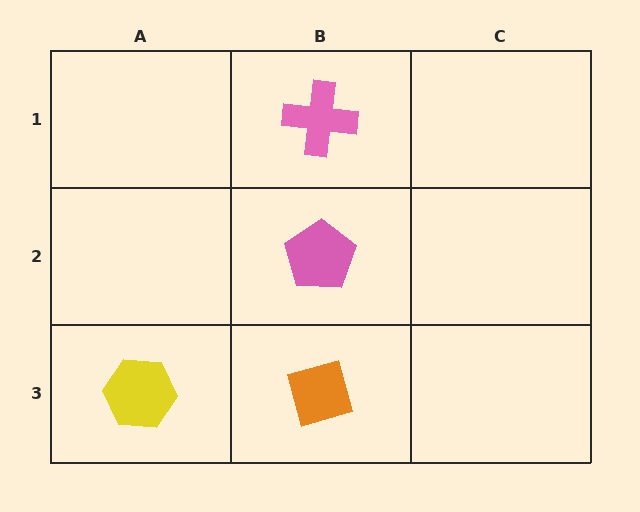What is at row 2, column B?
A pink pentagon.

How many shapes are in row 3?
2 shapes.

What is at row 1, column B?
A pink cross.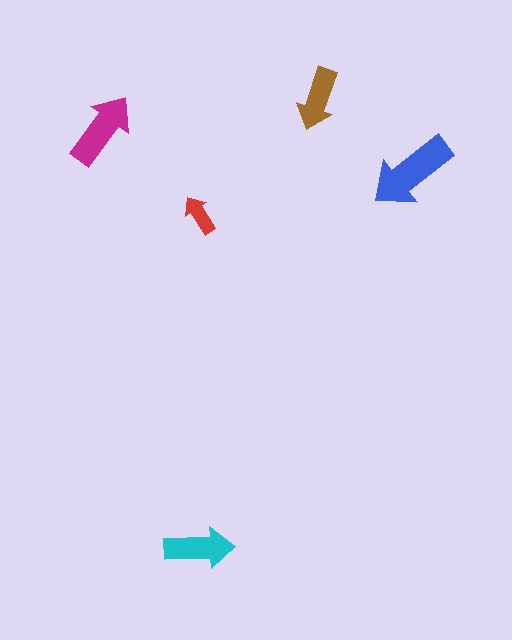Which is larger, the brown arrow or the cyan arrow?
The cyan one.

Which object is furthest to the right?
The blue arrow is rightmost.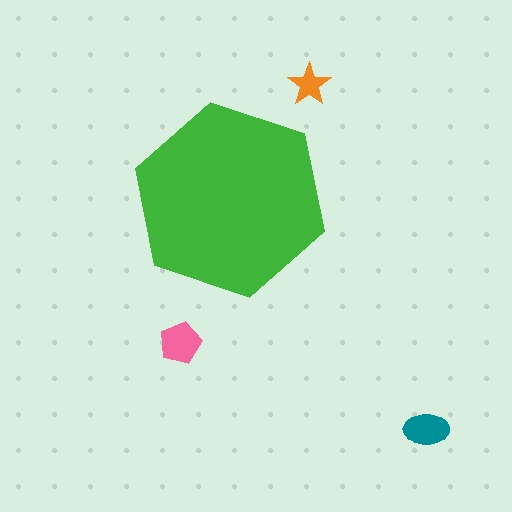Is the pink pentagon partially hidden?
No, the pink pentagon is fully visible.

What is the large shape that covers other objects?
A green hexagon.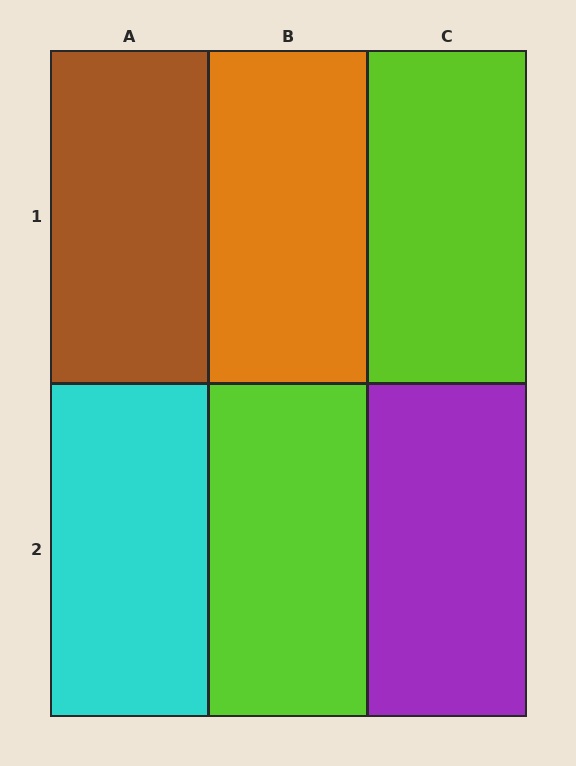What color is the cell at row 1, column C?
Lime.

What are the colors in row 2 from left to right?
Cyan, lime, purple.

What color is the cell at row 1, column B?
Orange.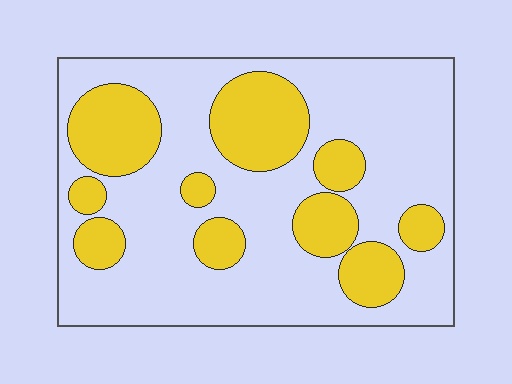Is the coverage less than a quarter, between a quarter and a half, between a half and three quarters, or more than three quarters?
Between a quarter and a half.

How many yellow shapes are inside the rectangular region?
10.